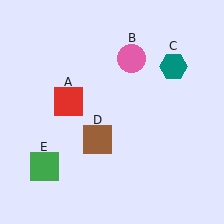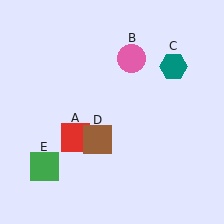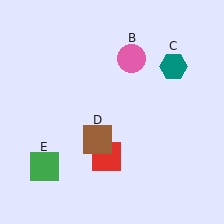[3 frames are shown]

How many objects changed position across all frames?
1 object changed position: red square (object A).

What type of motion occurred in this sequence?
The red square (object A) rotated counterclockwise around the center of the scene.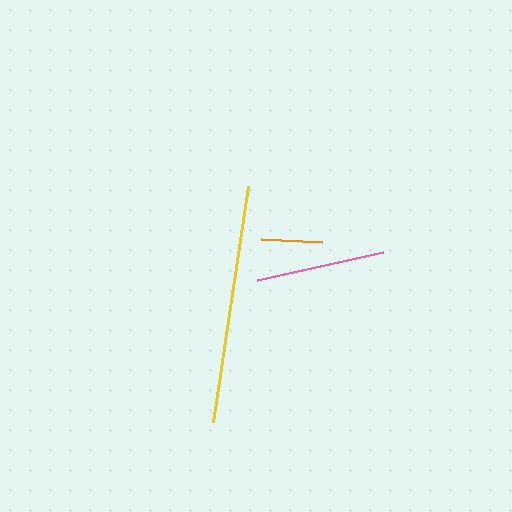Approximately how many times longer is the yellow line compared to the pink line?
The yellow line is approximately 1.9 times the length of the pink line.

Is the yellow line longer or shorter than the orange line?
The yellow line is longer than the orange line.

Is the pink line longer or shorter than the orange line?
The pink line is longer than the orange line.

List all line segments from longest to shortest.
From longest to shortest: yellow, pink, orange.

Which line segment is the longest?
The yellow line is the longest at approximately 239 pixels.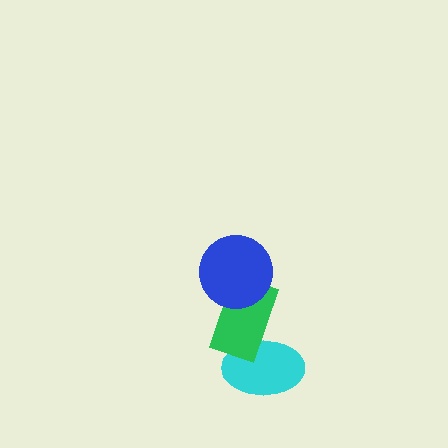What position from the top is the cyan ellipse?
The cyan ellipse is 3rd from the top.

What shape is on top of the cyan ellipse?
The green rectangle is on top of the cyan ellipse.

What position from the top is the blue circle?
The blue circle is 1st from the top.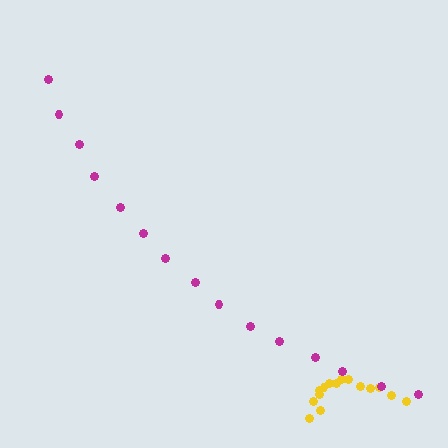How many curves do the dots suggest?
There are 2 distinct paths.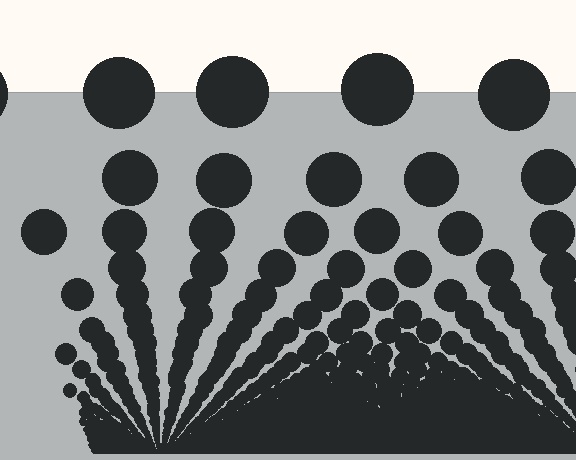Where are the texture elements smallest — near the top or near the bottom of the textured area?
Near the bottom.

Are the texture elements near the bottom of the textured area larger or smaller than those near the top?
Smaller. The gradient is inverted — elements near the bottom are smaller and denser.